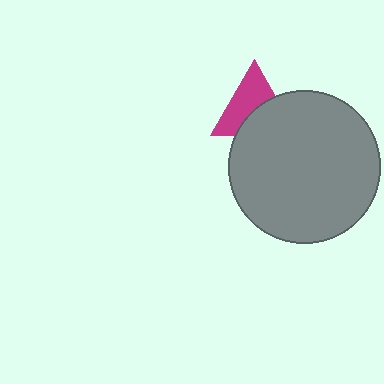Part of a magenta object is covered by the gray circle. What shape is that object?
It is a triangle.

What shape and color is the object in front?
The object in front is a gray circle.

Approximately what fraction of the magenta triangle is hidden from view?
Roughly 43% of the magenta triangle is hidden behind the gray circle.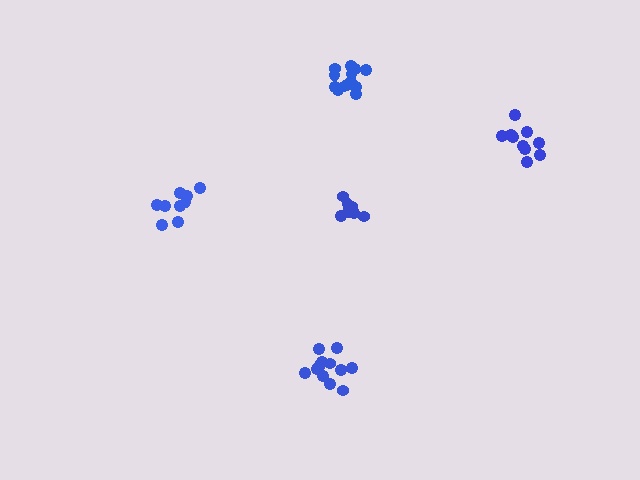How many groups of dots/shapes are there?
There are 5 groups.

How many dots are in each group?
Group 1: 13 dots, Group 2: 7 dots, Group 3: 9 dots, Group 4: 10 dots, Group 5: 12 dots (51 total).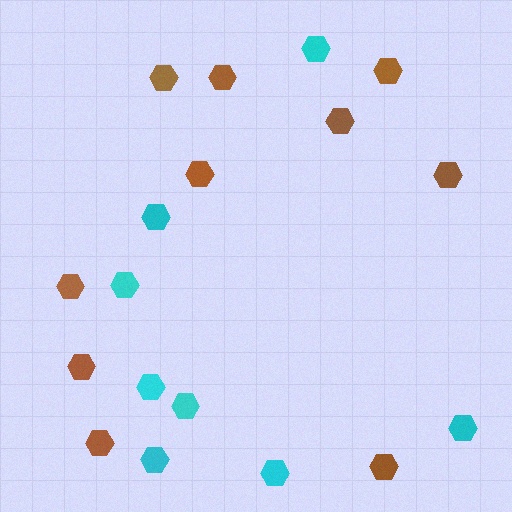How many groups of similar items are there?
There are 2 groups: one group of brown hexagons (10) and one group of cyan hexagons (8).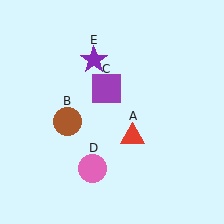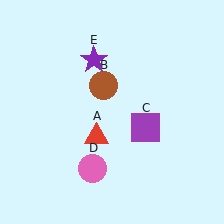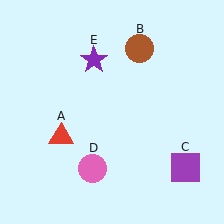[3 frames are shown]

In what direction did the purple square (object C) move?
The purple square (object C) moved down and to the right.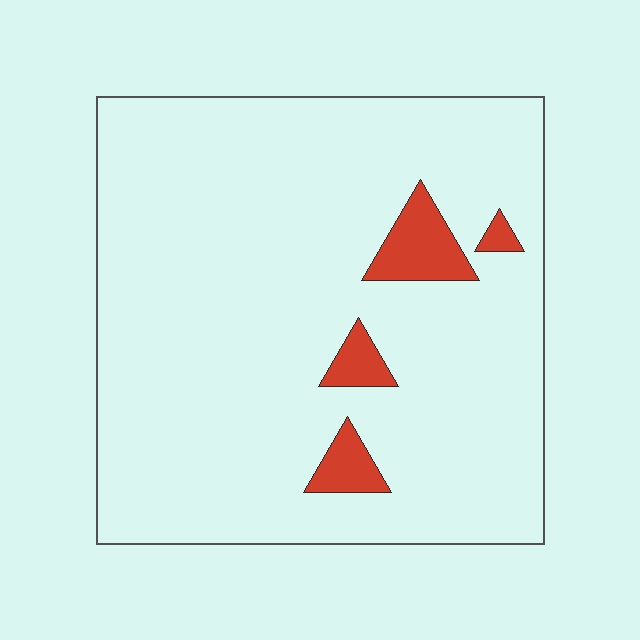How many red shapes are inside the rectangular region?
4.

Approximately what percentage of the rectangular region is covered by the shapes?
Approximately 5%.